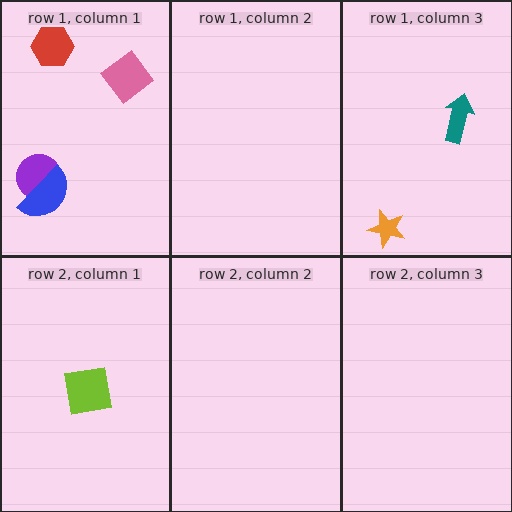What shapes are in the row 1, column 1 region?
The pink diamond, the purple circle, the blue semicircle, the red hexagon.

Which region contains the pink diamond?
The row 1, column 1 region.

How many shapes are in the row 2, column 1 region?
1.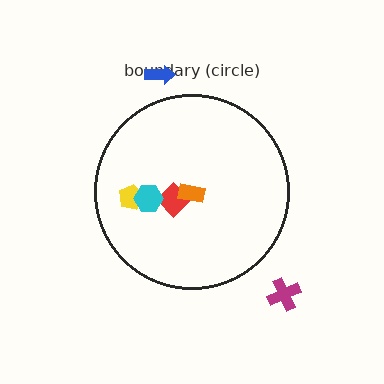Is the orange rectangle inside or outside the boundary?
Inside.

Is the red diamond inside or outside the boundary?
Inside.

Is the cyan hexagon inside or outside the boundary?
Inside.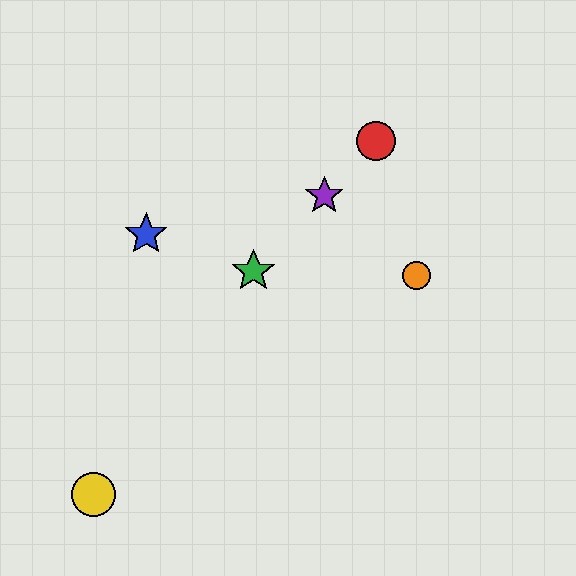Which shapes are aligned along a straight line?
The red circle, the green star, the purple star are aligned along a straight line.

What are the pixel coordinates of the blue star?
The blue star is at (146, 234).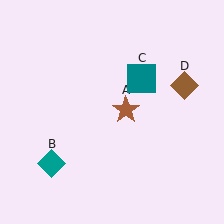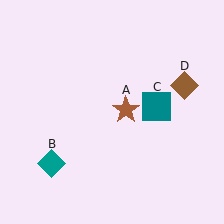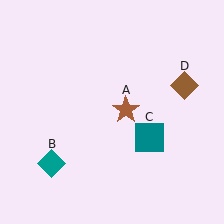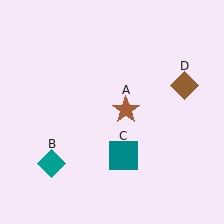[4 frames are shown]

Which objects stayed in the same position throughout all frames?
Brown star (object A) and teal diamond (object B) and brown diamond (object D) remained stationary.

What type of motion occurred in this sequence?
The teal square (object C) rotated clockwise around the center of the scene.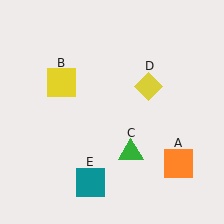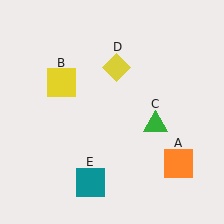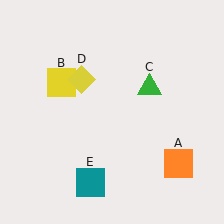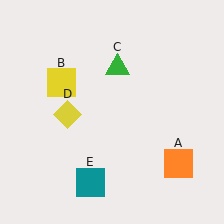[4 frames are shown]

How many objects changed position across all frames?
2 objects changed position: green triangle (object C), yellow diamond (object D).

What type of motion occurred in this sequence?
The green triangle (object C), yellow diamond (object D) rotated counterclockwise around the center of the scene.